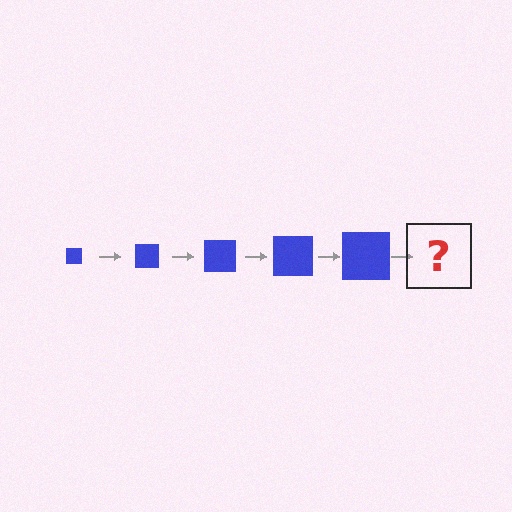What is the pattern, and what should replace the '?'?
The pattern is that the square gets progressively larger each step. The '?' should be a blue square, larger than the previous one.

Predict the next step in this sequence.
The next step is a blue square, larger than the previous one.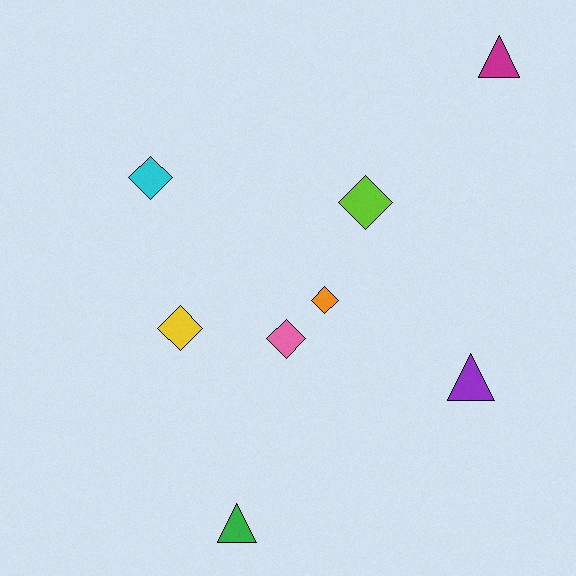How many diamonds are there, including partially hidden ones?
There are 5 diamonds.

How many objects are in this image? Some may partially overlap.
There are 8 objects.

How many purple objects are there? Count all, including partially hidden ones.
There is 1 purple object.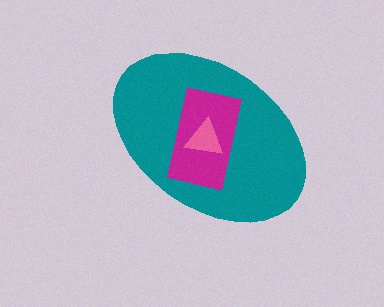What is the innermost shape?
The pink triangle.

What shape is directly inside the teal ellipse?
The magenta rectangle.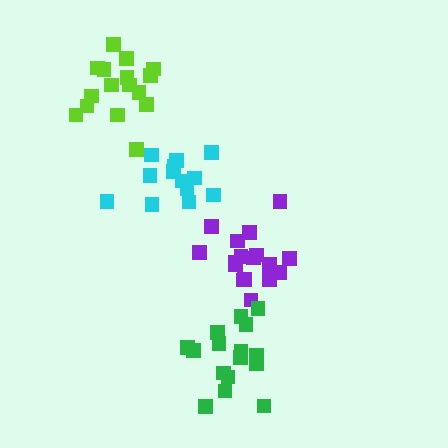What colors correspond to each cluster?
The clusters are colored: purple, cyan, lime, green.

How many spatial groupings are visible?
There are 4 spatial groupings.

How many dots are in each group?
Group 1: 17 dots, Group 2: 13 dots, Group 3: 16 dots, Group 4: 17 dots (63 total).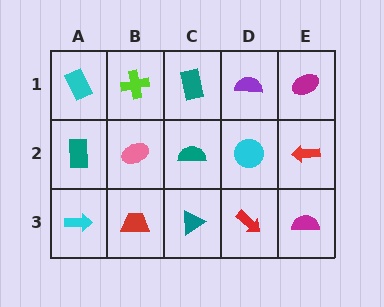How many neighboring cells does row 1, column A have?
2.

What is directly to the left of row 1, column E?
A purple semicircle.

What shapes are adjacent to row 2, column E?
A magenta ellipse (row 1, column E), a magenta semicircle (row 3, column E), a cyan circle (row 2, column D).